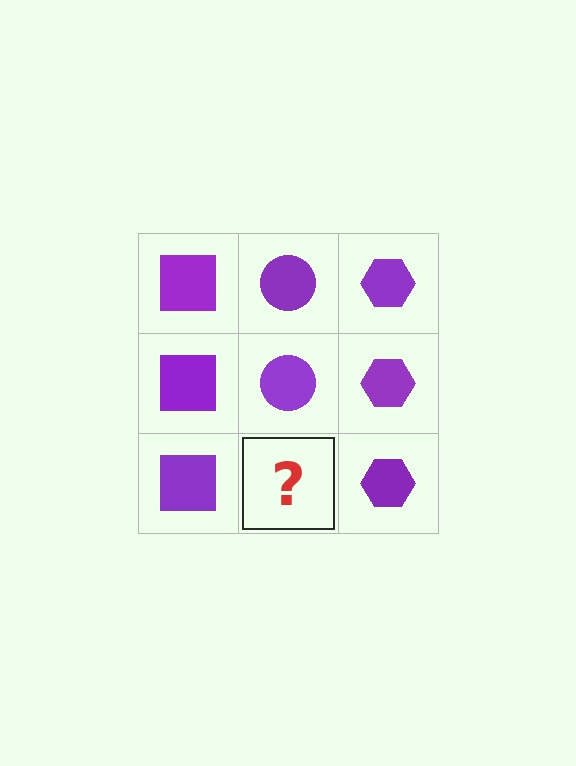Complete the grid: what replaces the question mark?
The question mark should be replaced with a purple circle.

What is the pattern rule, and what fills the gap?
The rule is that each column has a consistent shape. The gap should be filled with a purple circle.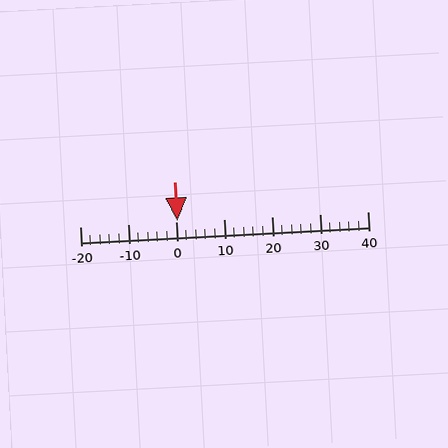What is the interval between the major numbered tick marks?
The major tick marks are spaced 10 units apart.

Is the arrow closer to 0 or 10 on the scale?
The arrow is closer to 0.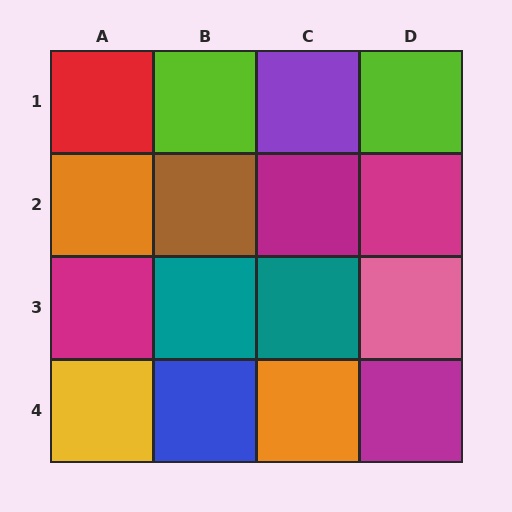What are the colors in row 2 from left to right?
Orange, brown, magenta, magenta.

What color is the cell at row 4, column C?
Orange.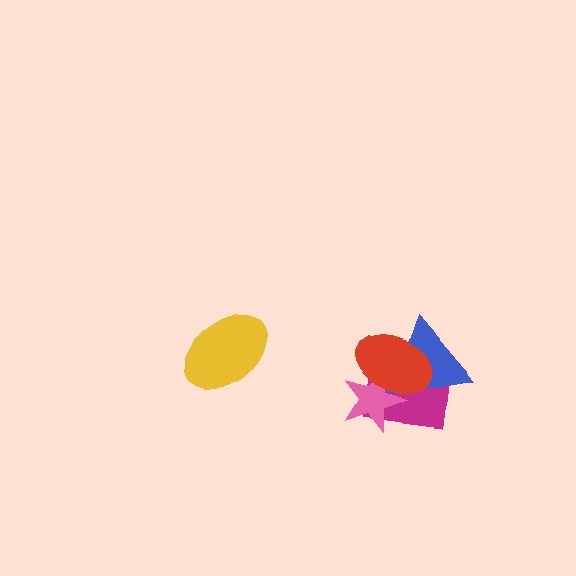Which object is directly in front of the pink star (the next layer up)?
The blue triangle is directly in front of the pink star.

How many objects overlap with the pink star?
3 objects overlap with the pink star.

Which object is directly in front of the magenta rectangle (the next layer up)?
The pink star is directly in front of the magenta rectangle.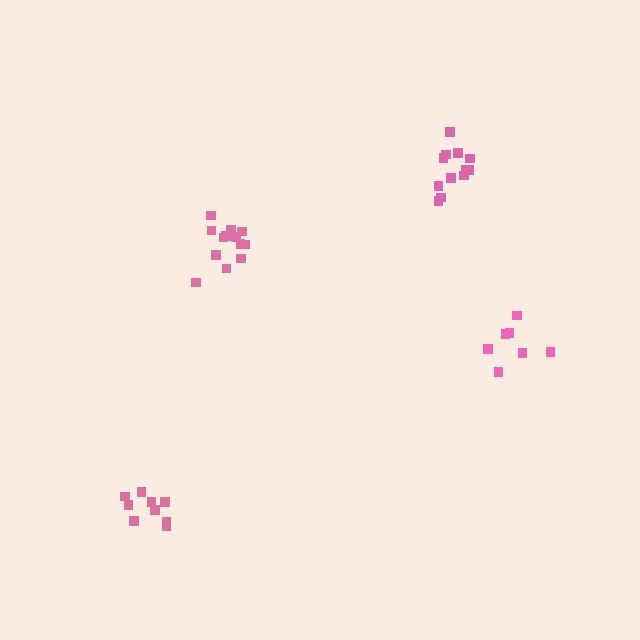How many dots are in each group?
Group 1: 9 dots, Group 2: 13 dots, Group 3: 7 dots, Group 4: 12 dots (41 total).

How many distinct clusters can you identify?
There are 4 distinct clusters.